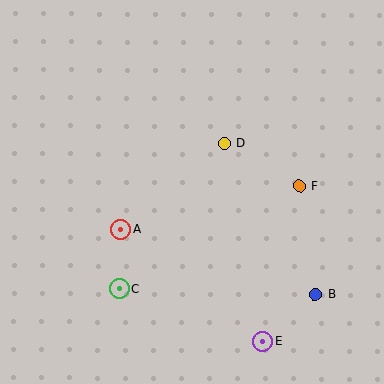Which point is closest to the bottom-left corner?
Point C is closest to the bottom-left corner.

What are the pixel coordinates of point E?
Point E is at (263, 341).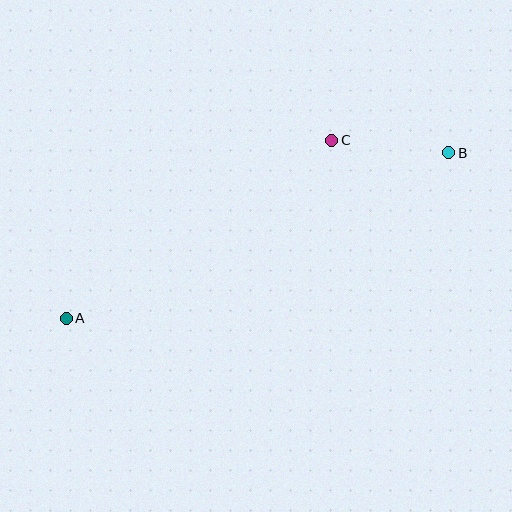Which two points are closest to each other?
Points B and C are closest to each other.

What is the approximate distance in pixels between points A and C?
The distance between A and C is approximately 320 pixels.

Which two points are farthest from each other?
Points A and B are farthest from each other.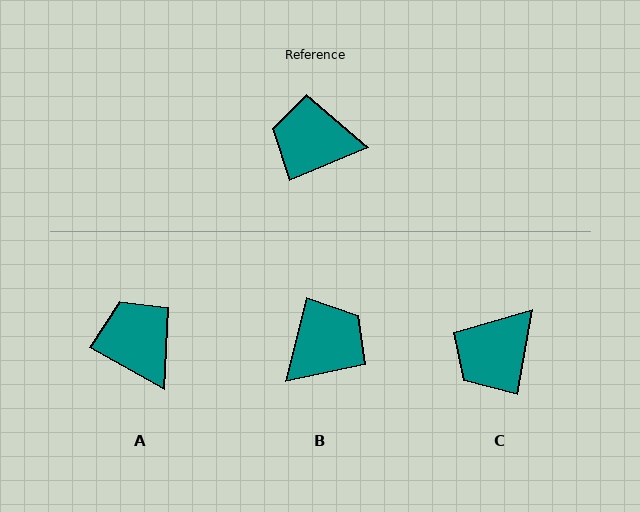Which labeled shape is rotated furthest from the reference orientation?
B, about 127 degrees away.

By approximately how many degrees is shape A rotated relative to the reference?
Approximately 51 degrees clockwise.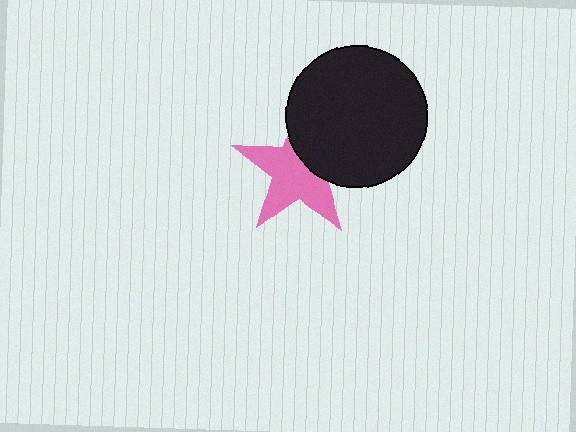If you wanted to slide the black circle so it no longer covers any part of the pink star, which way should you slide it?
Slide it toward the upper-right — that is the most direct way to separate the two shapes.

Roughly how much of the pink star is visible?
About half of it is visible (roughly 64%).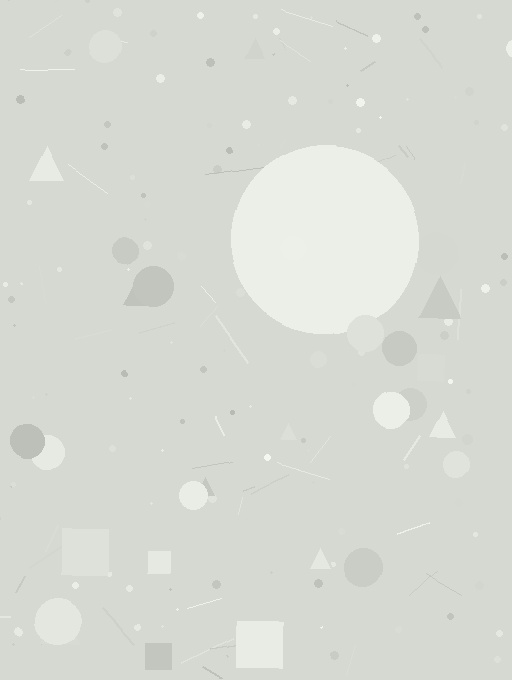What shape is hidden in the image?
A circle is hidden in the image.